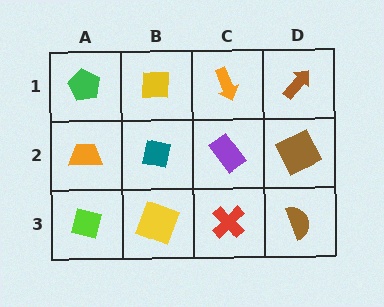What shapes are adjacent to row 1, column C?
A purple rectangle (row 2, column C), a yellow square (row 1, column B), a brown arrow (row 1, column D).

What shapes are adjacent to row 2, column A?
A green pentagon (row 1, column A), a lime square (row 3, column A), a teal square (row 2, column B).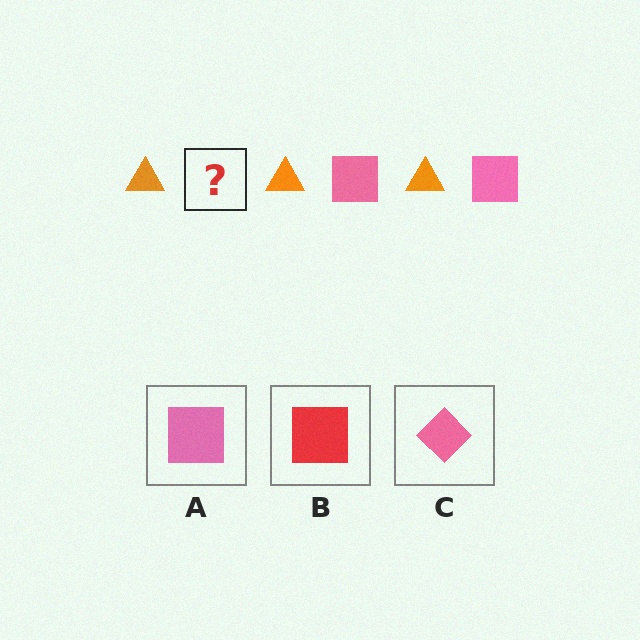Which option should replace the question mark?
Option A.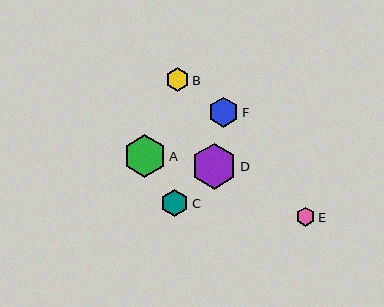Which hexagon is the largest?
Hexagon D is the largest with a size of approximately 46 pixels.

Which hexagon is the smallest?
Hexagon E is the smallest with a size of approximately 19 pixels.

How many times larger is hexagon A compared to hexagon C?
Hexagon A is approximately 1.5 times the size of hexagon C.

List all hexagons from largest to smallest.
From largest to smallest: D, A, F, C, B, E.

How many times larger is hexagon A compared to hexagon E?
Hexagon A is approximately 2.2 times the size of hexagon E.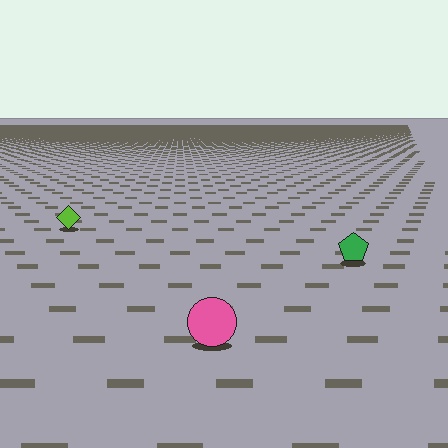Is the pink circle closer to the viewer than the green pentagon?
Yes. The pink circle is closer — you can tell from the texture gradient: the ground texture is coarser near it.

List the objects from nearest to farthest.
From nearest to farthest: the pink circle, the green pentagon, the lime diamond.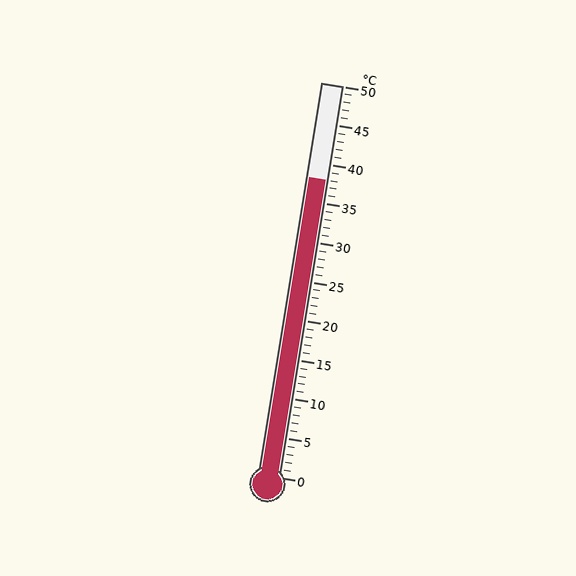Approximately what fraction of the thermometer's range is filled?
The thermometer is filled to approximately 75% of its range.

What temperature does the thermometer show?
The thermometer shows approximately 38°C.